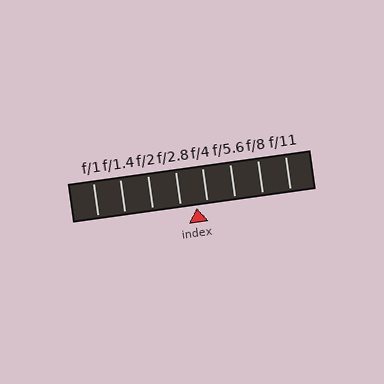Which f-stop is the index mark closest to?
The index mark is closest to f/4.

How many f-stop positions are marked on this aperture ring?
There are 8 f-stop positions marked.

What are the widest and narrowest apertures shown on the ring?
The widest aperture shown is f/1 and the narrowest is f/11.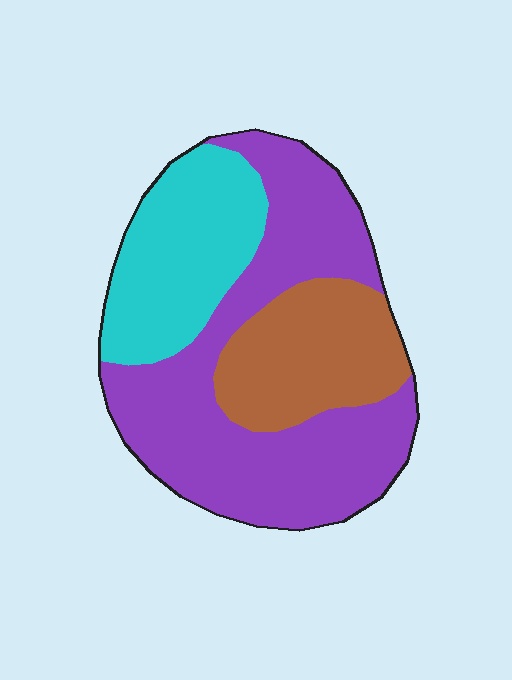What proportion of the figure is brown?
Brown covers around 20% of the figure.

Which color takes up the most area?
Purple, at roughly 55%.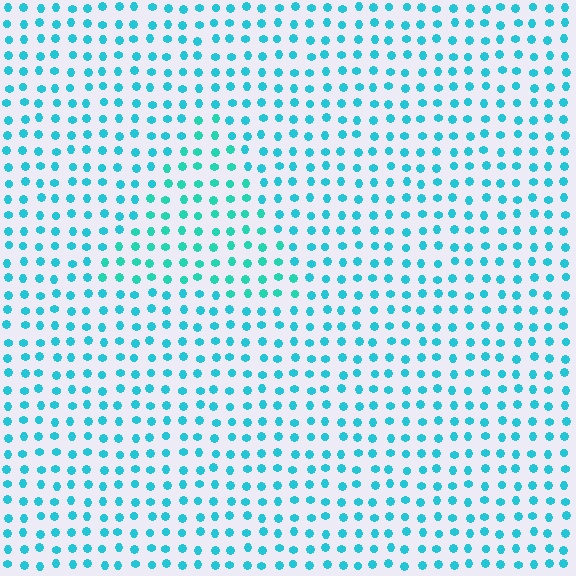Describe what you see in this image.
The image is filled with small cyan elements in a uniform arrangement. A triangle-shaped region is visible where the elements are tinted to a slightly different hue, forming a subtle color boundary.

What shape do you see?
I see a triangle.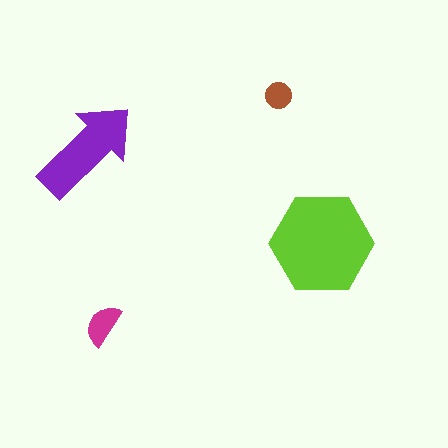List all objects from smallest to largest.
The brown circle, the magenta semicircle, the purple arrow, the lime hexagon.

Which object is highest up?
The brown circle is topmost.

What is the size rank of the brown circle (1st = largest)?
4th.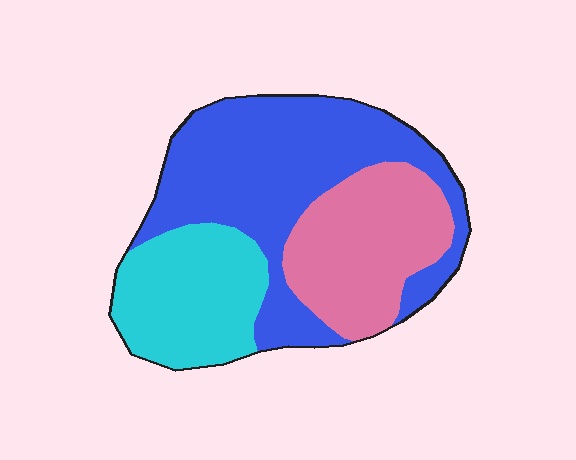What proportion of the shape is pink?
Pink covers about 25% of the shape.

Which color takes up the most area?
Blue, at roughly 50%.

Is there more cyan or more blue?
Blue.